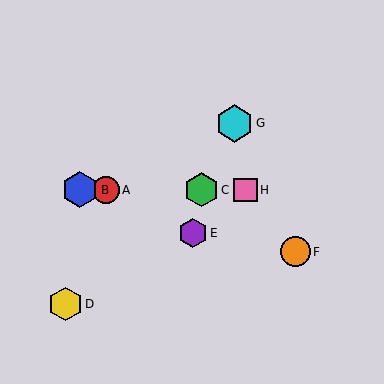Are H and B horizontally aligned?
Yes, both are at y≈190.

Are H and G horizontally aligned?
No, H is at y≈190 and G is at y≈123.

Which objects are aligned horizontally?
Objects A, B, C, H are aligned horizontally.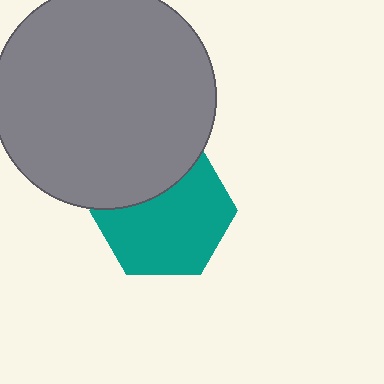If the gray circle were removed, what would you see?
You would see the complete teal hexagon.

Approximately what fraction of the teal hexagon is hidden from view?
Roughly 31% of the teal hexagon is hidden behind the gray circle.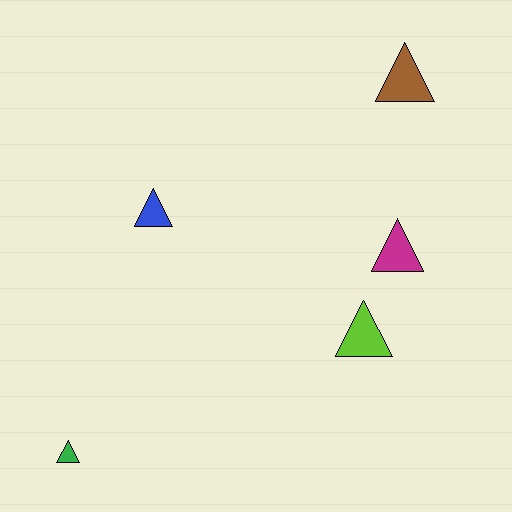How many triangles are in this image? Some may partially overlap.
There are 5 triangles.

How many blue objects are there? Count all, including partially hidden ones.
There is 1 blue object.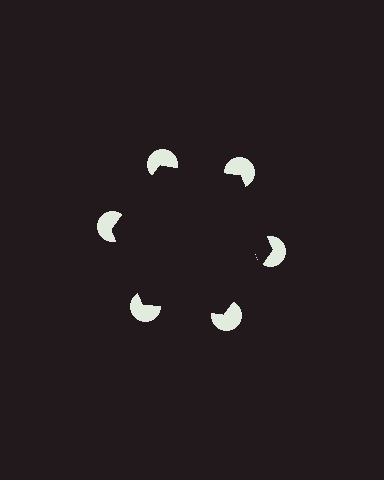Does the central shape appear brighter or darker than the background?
It typically appears slightly darker than the background, even though no actual brightness change is drawn.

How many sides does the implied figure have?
6 sides.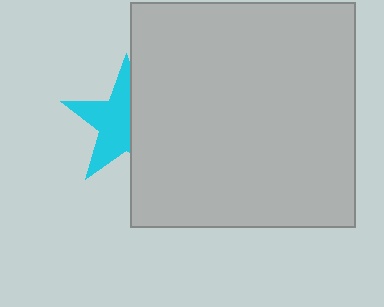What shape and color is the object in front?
The object in front is a light gray square.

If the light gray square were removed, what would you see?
You would see the complete cyan star.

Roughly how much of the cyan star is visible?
About half of it is visible (roughly 56%).